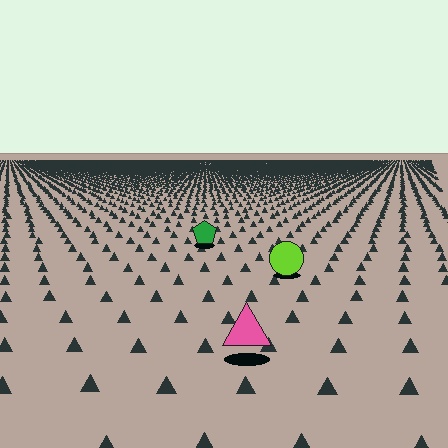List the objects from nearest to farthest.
From nearest to farthest: the pink triangle, the lime circle, the green pentagon.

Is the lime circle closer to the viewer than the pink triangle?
No. The pink triangle is closer — you can tell from the texture gradient: the ground texture is coarser near it.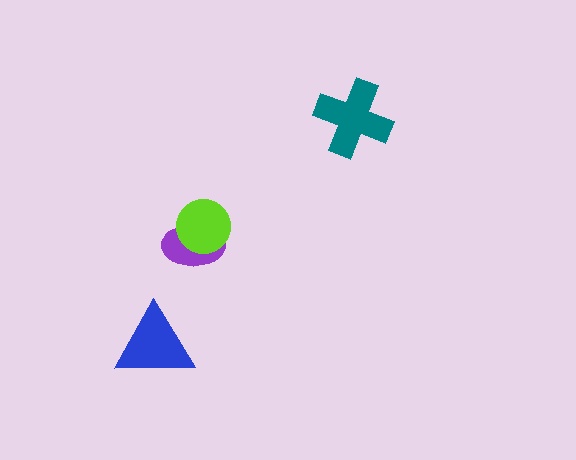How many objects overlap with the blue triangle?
0 objects overlap with the blue triangle.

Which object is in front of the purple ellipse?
The lime circle is in front of the purple ellipse.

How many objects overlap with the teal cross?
0 objects overlap with the teal cross.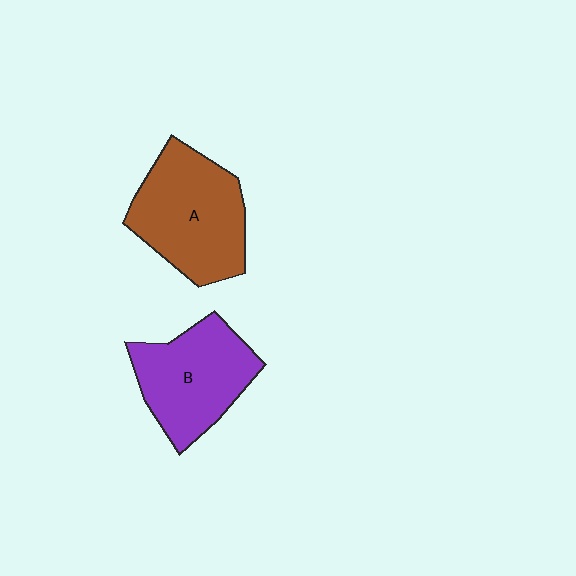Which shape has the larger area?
Shape A (brown).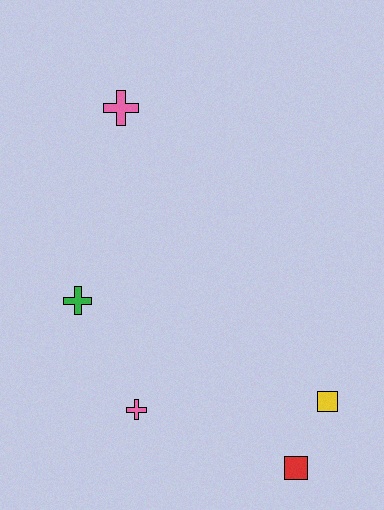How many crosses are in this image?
There are 3 crosses.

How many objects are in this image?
There are 5 objects.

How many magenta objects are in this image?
There are no magenta objects.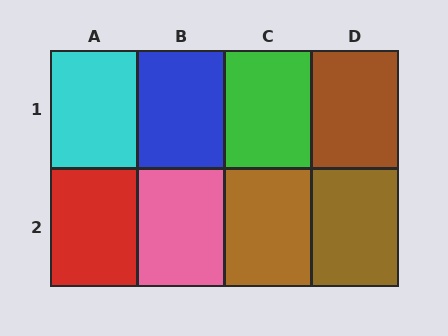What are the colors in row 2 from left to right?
Red, pink, brown, brown.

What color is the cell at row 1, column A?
Cyan.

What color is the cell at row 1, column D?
Brown.